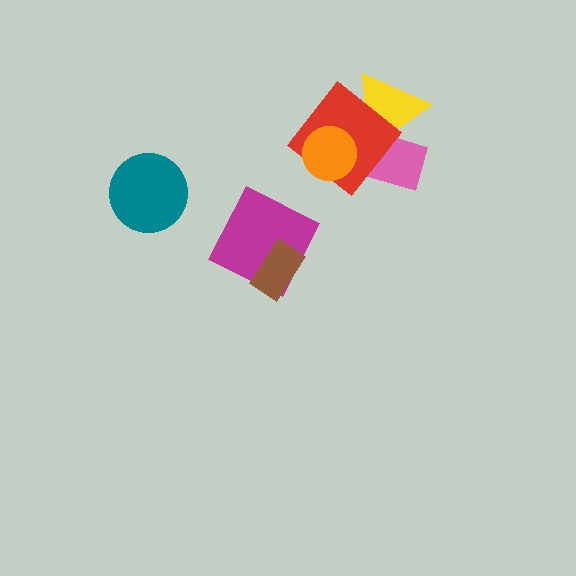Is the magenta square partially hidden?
Yes, it is partially covered by another shape.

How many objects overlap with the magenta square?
1 object overlaps with the magenta square.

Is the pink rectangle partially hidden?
Yes, it is partially covered by another shape.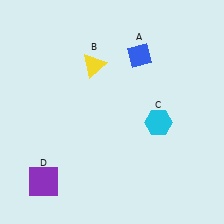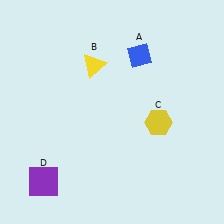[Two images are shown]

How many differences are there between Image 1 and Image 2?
There is 1 difference between the two images.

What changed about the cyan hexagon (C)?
In Image 1, C is cyan. In Image 2, it changed to yellow.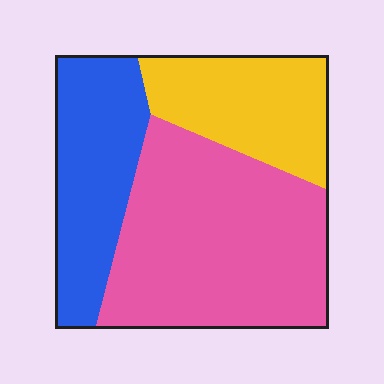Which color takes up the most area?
Pink, at roughly 50%.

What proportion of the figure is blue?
Blue takes up between a sixth and a third of the figure.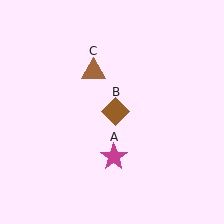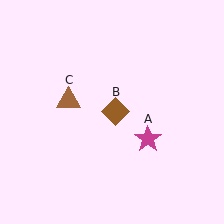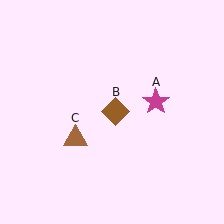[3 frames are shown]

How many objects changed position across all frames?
2 objects changed position: magenta star (object A), brown triangle (object C).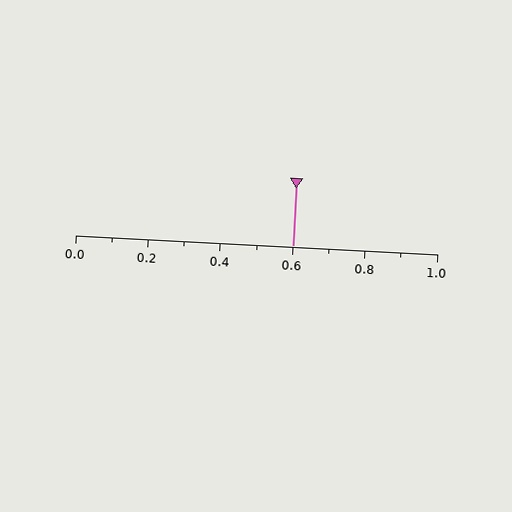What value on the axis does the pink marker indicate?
The marker indicates approximately 0.6.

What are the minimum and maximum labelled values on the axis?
The axis runs from 0.0 to 1.0.